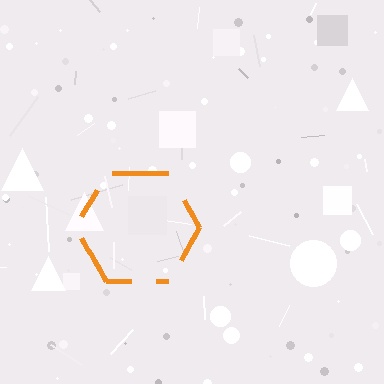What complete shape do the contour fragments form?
The contour fragments form a hexagon.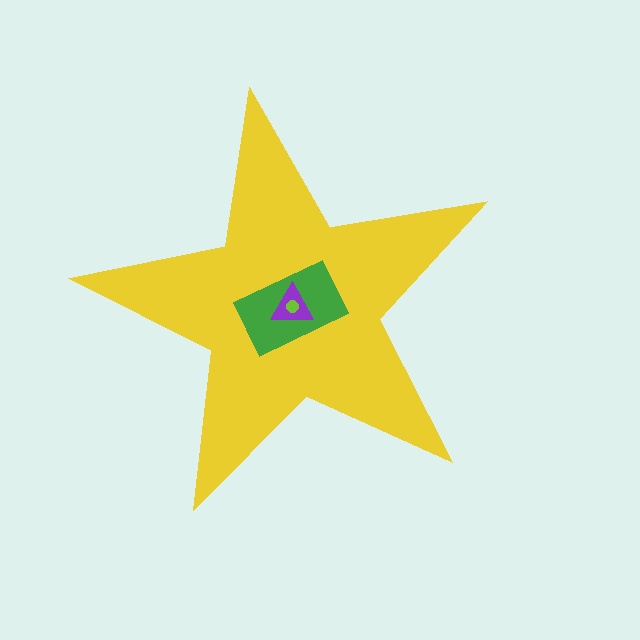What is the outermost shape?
The yellow star.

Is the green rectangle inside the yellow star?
Yes.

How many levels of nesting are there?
4.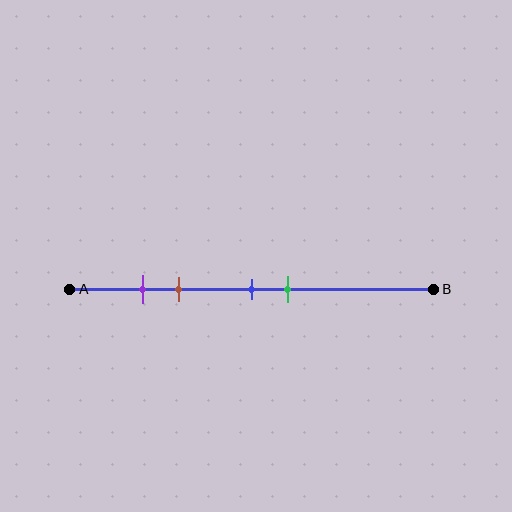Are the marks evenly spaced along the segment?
No, the marks are not evenly spaced.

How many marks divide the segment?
There are 4 marks dividing the segment.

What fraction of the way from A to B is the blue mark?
The blue mark is approximately 50% (0.5) of the way from A to B.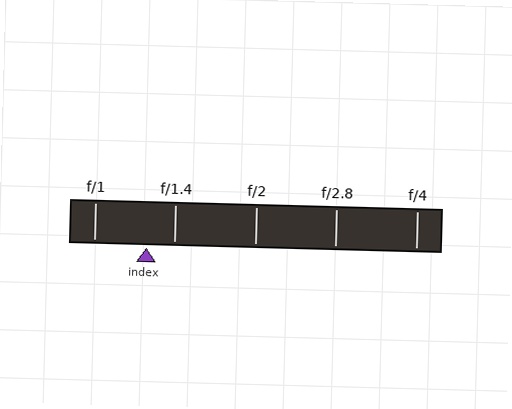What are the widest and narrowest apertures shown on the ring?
The widest aperture shown is f/1 and the narrowest is f/4.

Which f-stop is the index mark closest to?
The index mark is closest to f/1.4.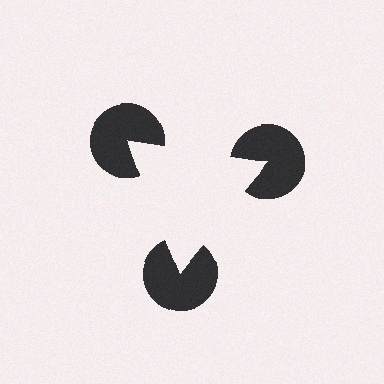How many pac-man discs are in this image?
There are 3 — one at each vertex of the illusory triangle.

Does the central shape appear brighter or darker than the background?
It typically appears slightly brighter than the background, even though no actual brightness change is drawn.